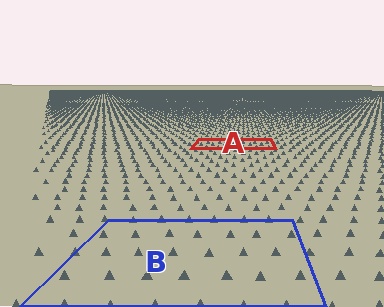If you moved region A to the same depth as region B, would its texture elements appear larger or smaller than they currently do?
They would appear larger. At a closer depth, the same texture elements are projected at a bigger on-screen size.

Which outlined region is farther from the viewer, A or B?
Region A is farther from the viewer — the texture elements inside it appear smaller and more densely packed.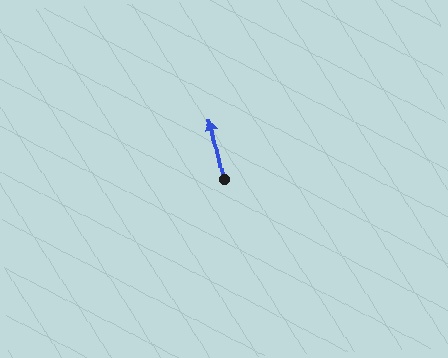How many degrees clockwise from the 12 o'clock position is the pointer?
Approximately 349 degrees.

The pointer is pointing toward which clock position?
Roughly 12 o'clock.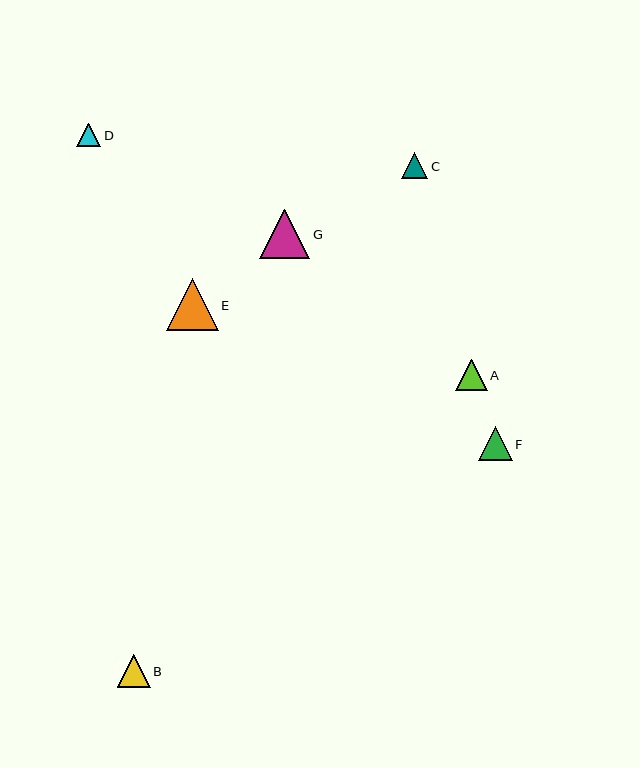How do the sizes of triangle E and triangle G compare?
Triangle E and triangle G are approximately the same size.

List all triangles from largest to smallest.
From largest to smallest: E, G, F, B, A, C, D.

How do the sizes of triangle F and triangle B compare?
Triangle F and triangle B are approximately the same size.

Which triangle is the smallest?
Triangle D is the smallest with a size of approximately 24 pixels.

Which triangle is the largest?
Triangle E is the largest with a size of approximately 52 pixels.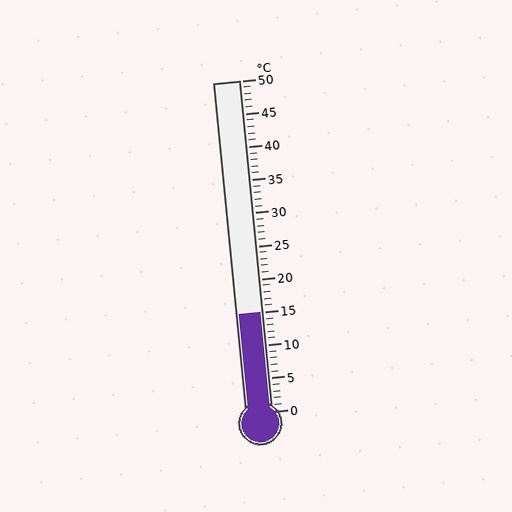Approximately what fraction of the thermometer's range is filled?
The thermometer is filled to approximately 30% of its range.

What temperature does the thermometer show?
The thermometer shows approximately 15°C.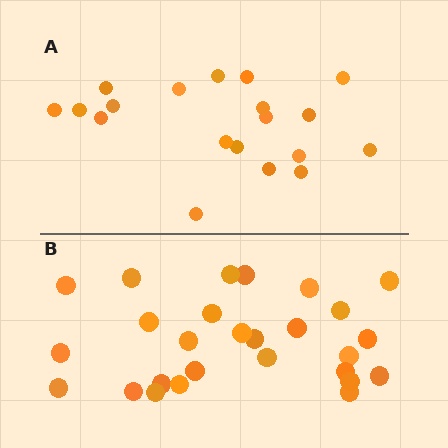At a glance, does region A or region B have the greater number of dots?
Region B (the bottom region) has more dots.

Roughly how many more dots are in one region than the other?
Region B has roughly 8 or so more dots than region A.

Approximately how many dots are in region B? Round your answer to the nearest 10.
About 30 dots. (The exact count is 27, which rounds to 30.)